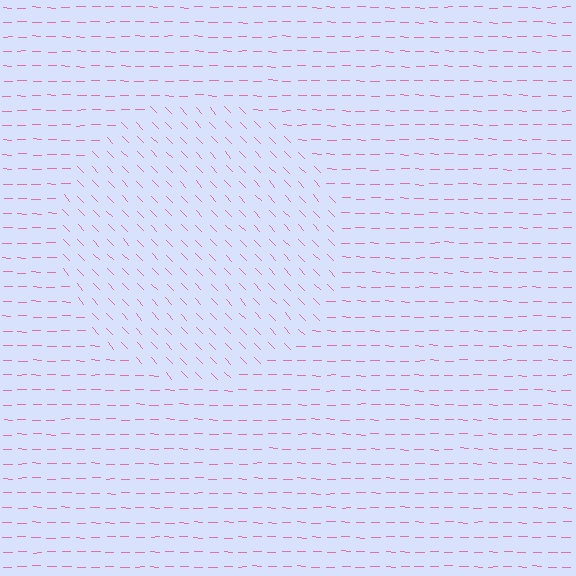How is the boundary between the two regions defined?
The boundary is defined purely by a change in line orientation (approximately 45 degrees difference). All lines are the same color and thickness.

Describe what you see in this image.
The image is filled with small pink line segments. A circle region in the image has lines oriented differently from the surrounding lines, creating a visible texture boundary.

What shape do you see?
I see a circle.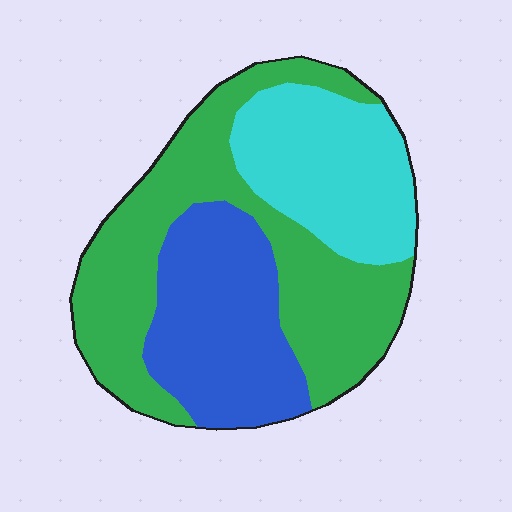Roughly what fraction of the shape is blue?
Blue covers roughly 30% of the shape.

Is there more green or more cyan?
Green.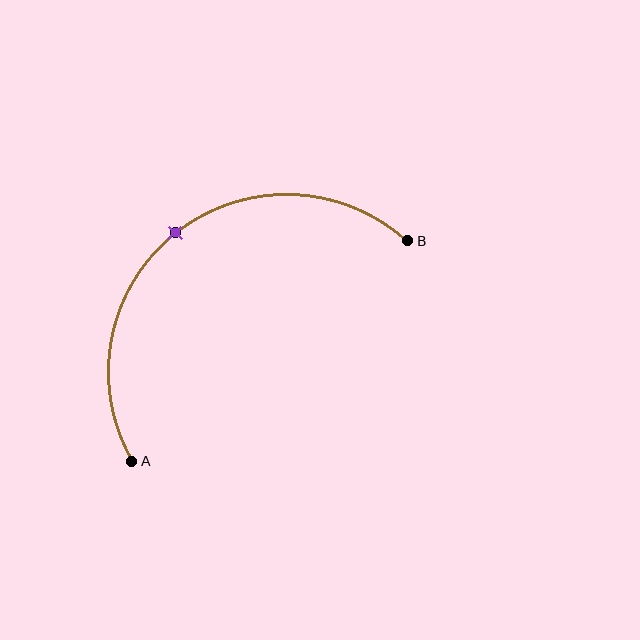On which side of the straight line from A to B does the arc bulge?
The arc bulges above and to the left of the straight line connecting A and B.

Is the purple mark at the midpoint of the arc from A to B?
Yes. The purple mark lies on the arc at equal arc-length from both A and B — it is the arc midpoint.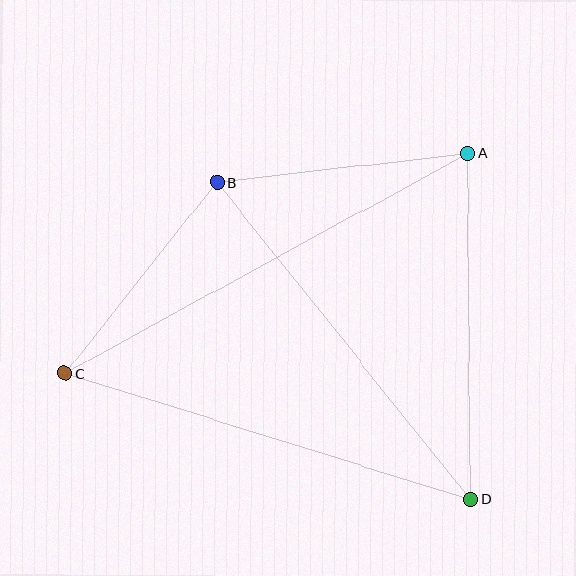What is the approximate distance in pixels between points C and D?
The distance between C and D is approximately 424 pixels.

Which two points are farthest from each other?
Points A and C are farthest from each other.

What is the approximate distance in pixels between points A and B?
The distance between A and B is approximately 252 pixels.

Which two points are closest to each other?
Points B and C are closest to each other.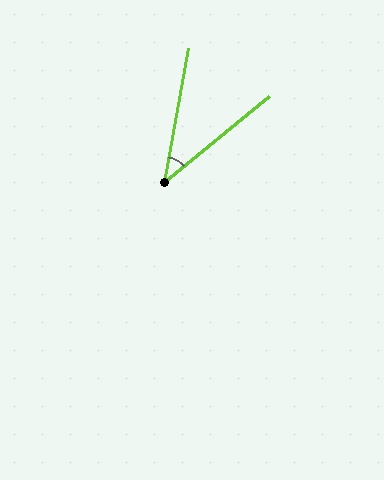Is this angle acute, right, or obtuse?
It is acute.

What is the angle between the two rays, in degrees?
Approximately 40 degrees.